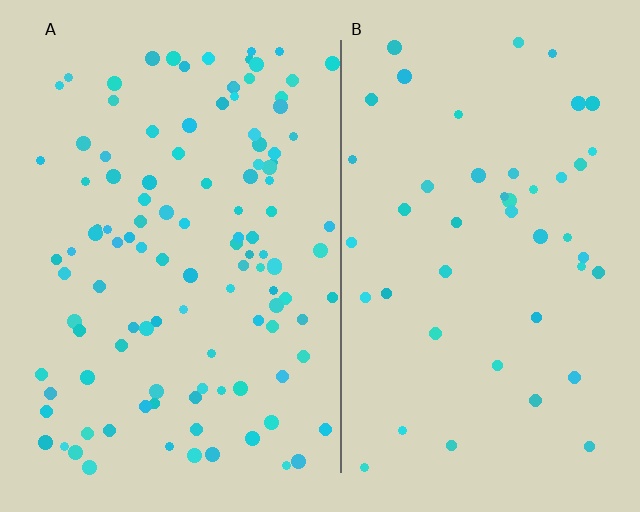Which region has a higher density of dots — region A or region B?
A (the left).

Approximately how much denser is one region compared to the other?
Approximately 2.5× — region A over region B.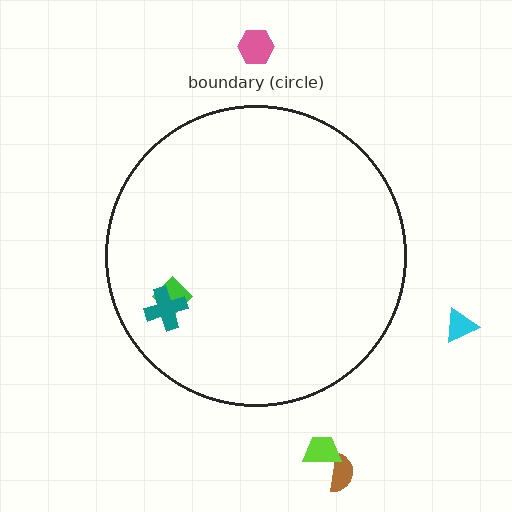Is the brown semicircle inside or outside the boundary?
Outside.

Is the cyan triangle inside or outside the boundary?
Outside.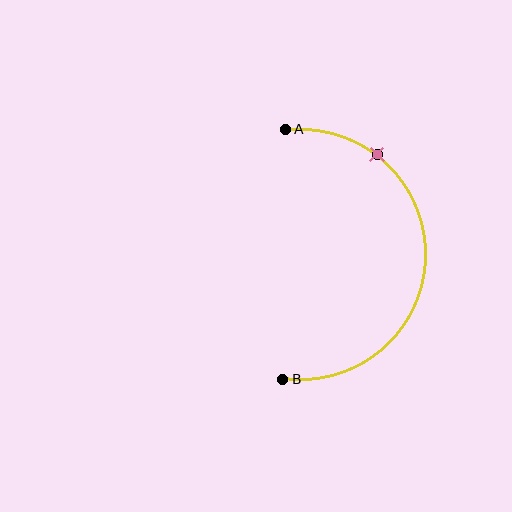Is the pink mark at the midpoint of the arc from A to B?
No. The pink mark lies on the arc but is closer to endpoint A. The arc midpoint would be at the point on the curve equidistant along the arc from both A and B.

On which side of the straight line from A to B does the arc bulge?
The arc bulges to the right of the straight line connecting A and B.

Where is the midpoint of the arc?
The arc midpoint is the point on the curve farthest from the straight line joining A and B. It sits to the right of that line.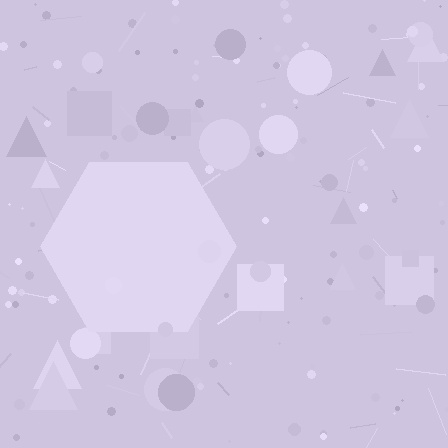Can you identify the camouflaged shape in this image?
The camouflaged shape is a hexagon.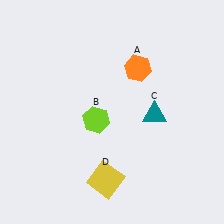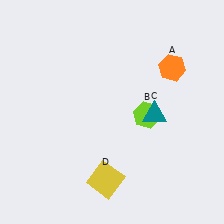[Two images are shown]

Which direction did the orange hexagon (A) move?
The orange hexagon (A) moved right.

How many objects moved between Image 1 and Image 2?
2 objects moved between the two images.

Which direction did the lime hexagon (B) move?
The lime hexagon (B) moved right.